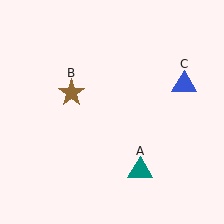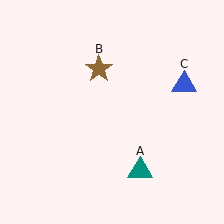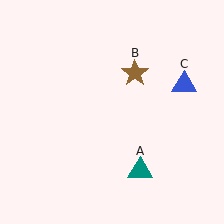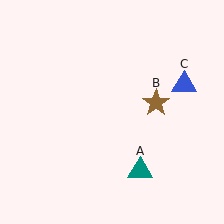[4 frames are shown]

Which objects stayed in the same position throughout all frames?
Teal triangle (object A) and blue triangle (object C) remained stationary.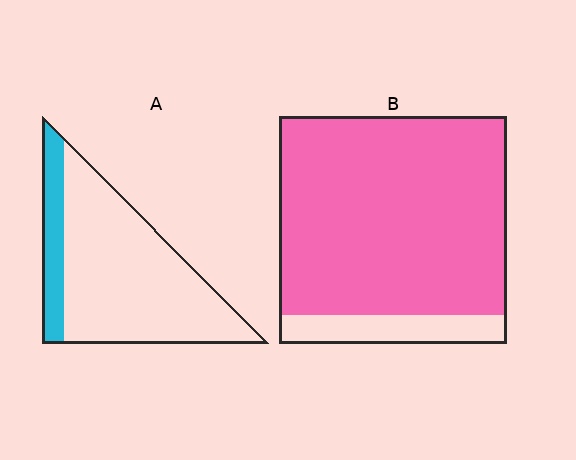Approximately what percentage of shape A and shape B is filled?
A is approximately 20% and B is approximately 85%.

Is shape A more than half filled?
No.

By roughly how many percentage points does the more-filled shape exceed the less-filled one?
By roughly 70 percentage points (B over A).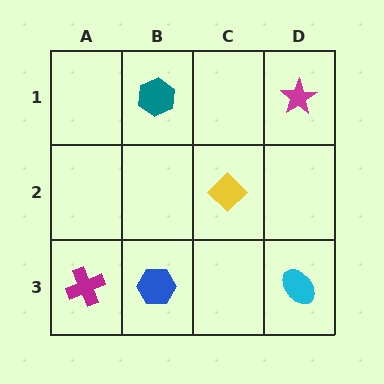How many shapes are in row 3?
3 shapes.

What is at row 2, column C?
A yellow diamond.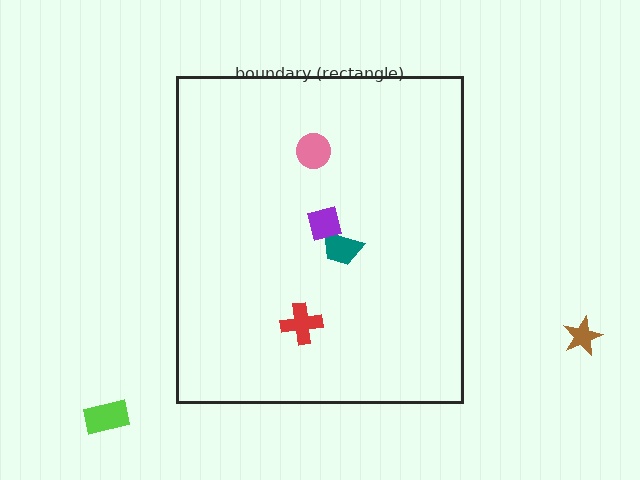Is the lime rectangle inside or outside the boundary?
Outside.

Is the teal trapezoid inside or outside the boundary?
Inside.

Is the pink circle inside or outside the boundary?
Inside.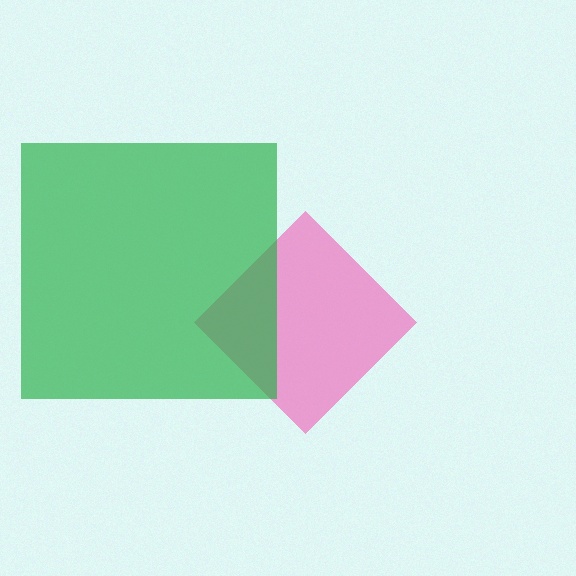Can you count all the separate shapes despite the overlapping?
Yes, there are 2 separate shapes.